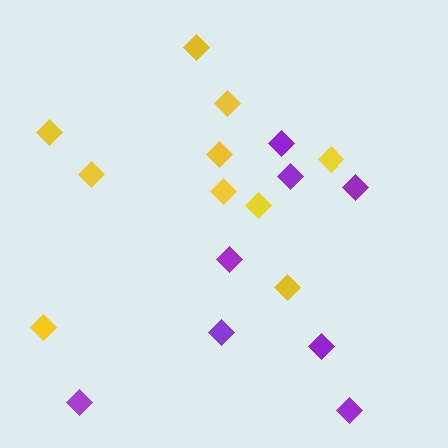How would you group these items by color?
There are 2 groups: one group of purple diamonds (8) and one group of yellow diamonds (10).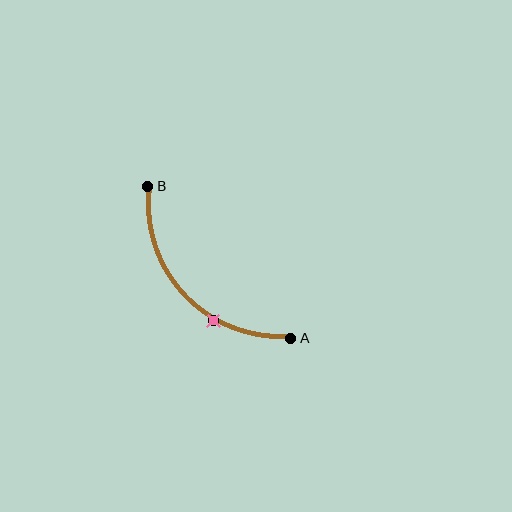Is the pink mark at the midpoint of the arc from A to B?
No. The pink mark lies on the arc but is closer to endpoint A. The arc midpoint would be at the point on the curve equidistant along the arc from both A and B.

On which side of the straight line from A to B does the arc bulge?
The arc bulges below and to the left of the straight line connecting A and B.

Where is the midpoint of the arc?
The arc midpoint is the point on the curve farthest from the straight line joining A and B. It sits below and to the left of that line.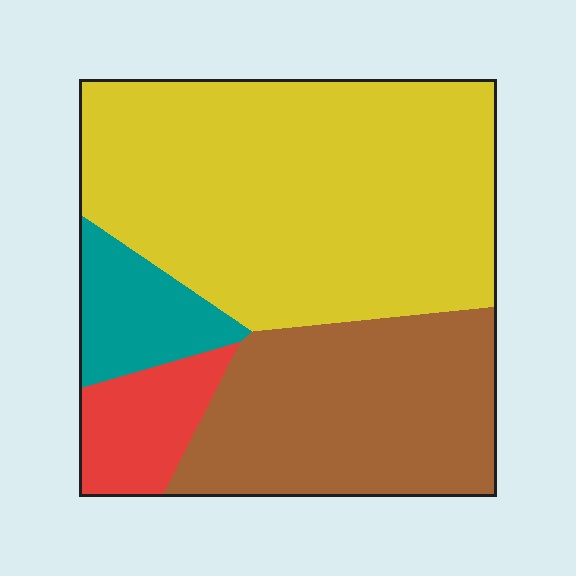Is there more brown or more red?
Brown.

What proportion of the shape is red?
Red covers roughly 10% of the shape.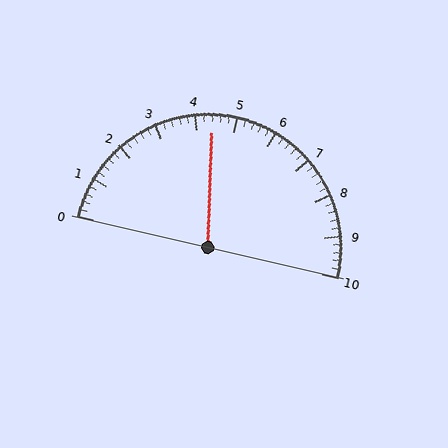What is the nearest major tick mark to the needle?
The nearest major tick mark is 4.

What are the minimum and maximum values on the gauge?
The gauge ranges from 0 to 10.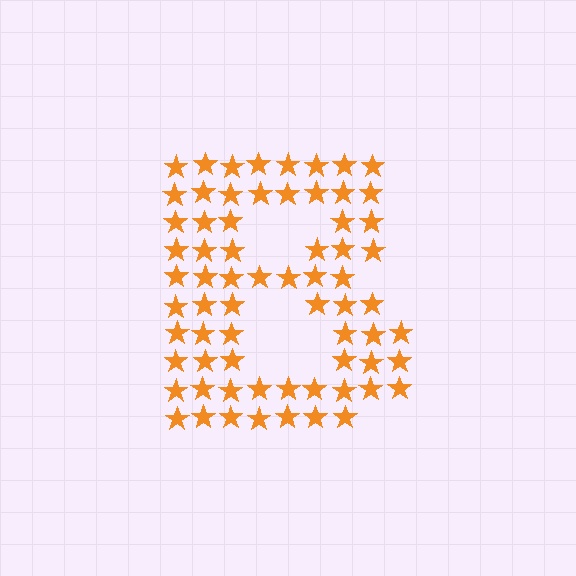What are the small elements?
The small elements are stars.